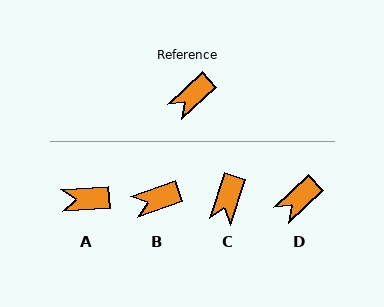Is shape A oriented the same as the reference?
No, it is off by about 40 degrees.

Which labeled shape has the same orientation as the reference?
D.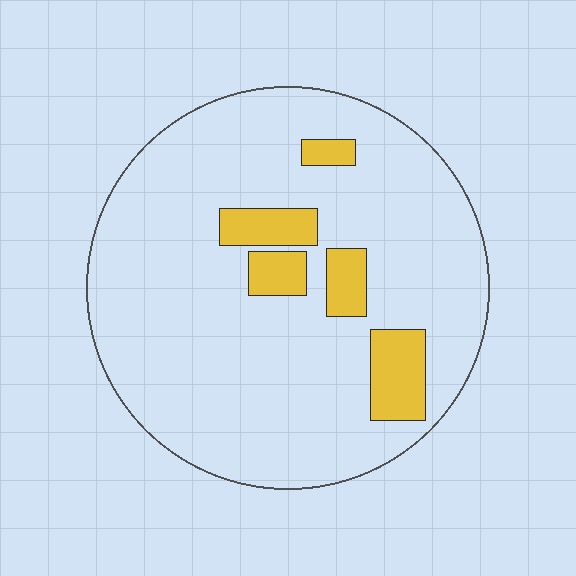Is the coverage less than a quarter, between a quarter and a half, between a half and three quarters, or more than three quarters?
Less than a quarter.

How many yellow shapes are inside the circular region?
5.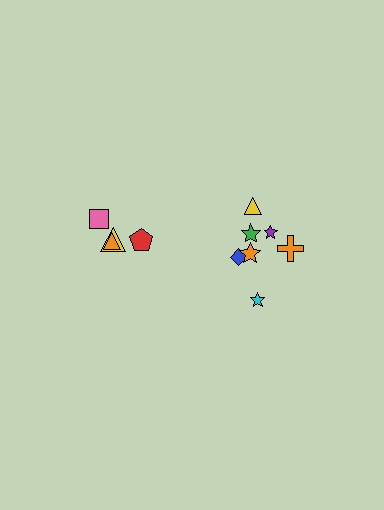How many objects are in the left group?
There are 4 objects.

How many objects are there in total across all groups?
There are 11 objects.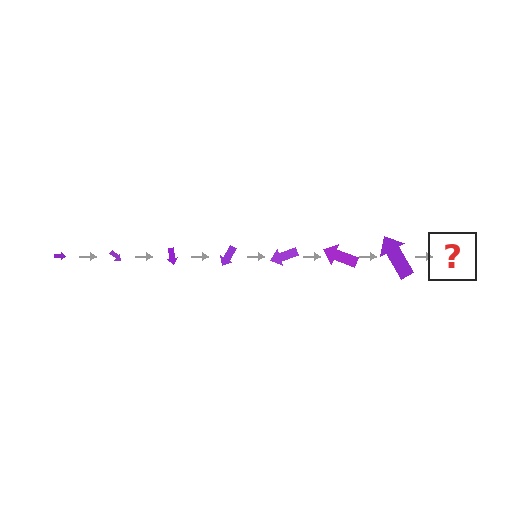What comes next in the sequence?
The next element should be an arrow, larger than the previous one and rotated 280 degrees from the start.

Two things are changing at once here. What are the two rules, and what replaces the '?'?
The two rules are that the arrow grows larger each step and it rotates 40 degrees each step. The '?' should be an arrow, larger than the previous one and rotated 280 degrees from the start.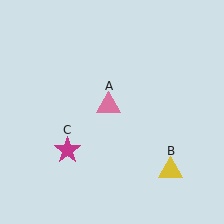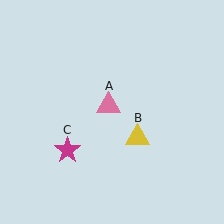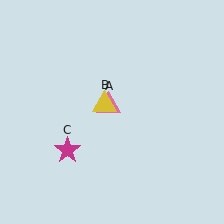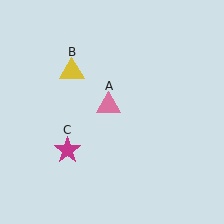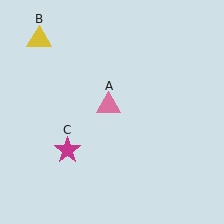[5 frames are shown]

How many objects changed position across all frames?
1 object changed position: yellow triangle (object B).